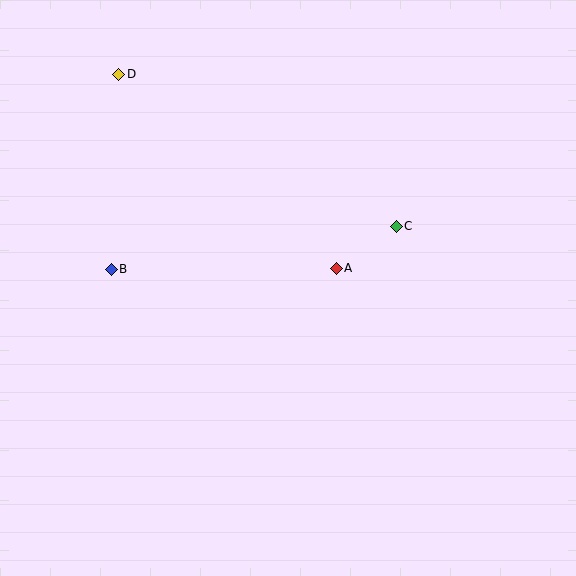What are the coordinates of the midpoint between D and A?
The midpoint between D and A is at (227, 171).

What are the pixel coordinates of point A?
Point A is at (336, 268).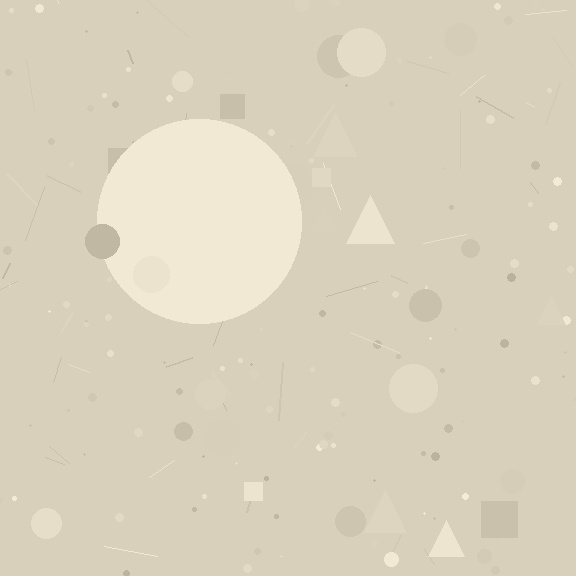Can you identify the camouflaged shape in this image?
The camouflaged shape is a circle.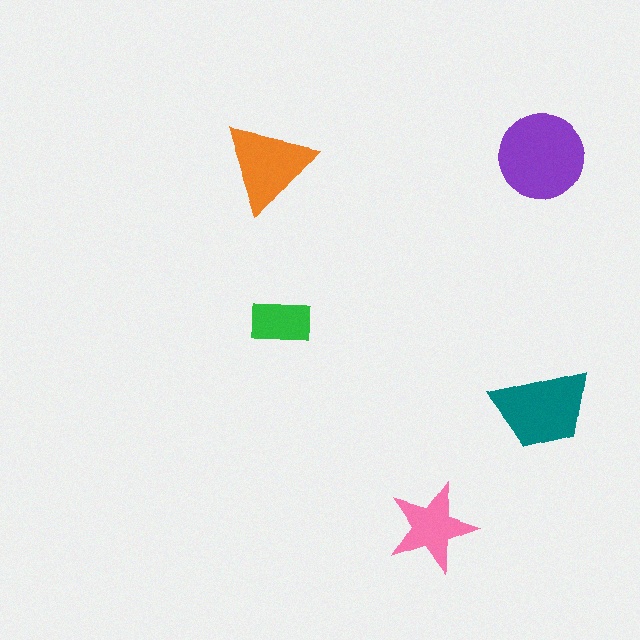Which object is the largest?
The purple circle.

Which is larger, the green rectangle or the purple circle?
The purple circle.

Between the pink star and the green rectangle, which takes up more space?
The pink star.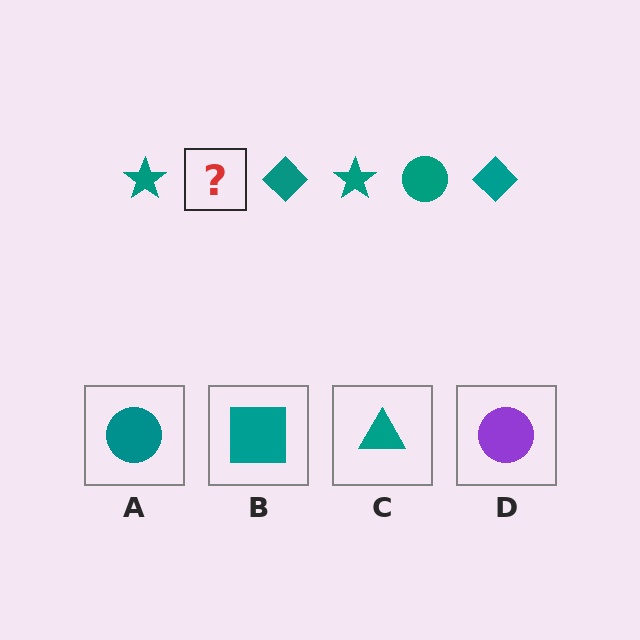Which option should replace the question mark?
Option A.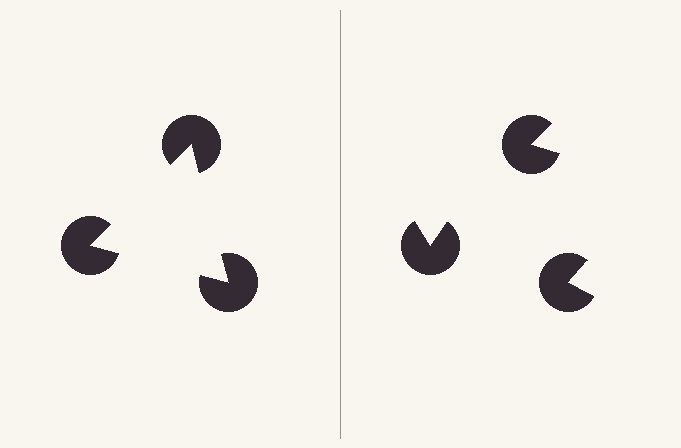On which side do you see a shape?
An illusory triangle appears on the left side. On the right side the wedge cuts are rotated, so no coherent shape forms.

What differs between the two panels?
The pac-man discs are positioned identically on both sides; only the wedge orientations differ. On the left they align to a triangle; on the right they are misaligned.